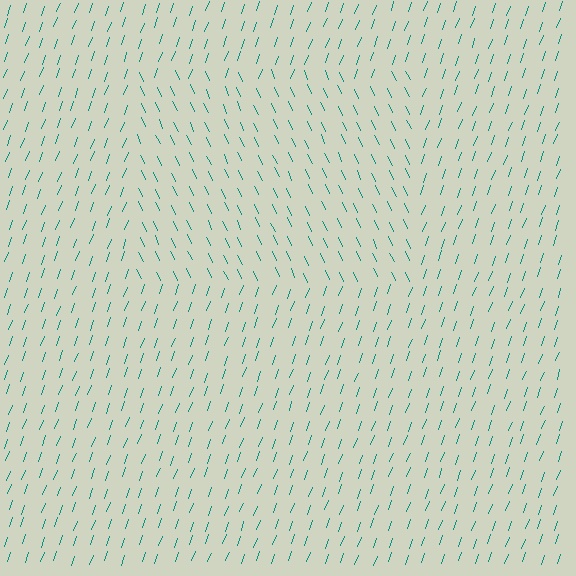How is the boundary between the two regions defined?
The boundary is defined purely by a change in line orientation (approximately 45 degrees difference). All lines are the same color and thickness.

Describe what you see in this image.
The image is filled with small teal line segments. A rectangle region in the image has lines oriented differently from the surrounding lines, creating a visible texture boundary.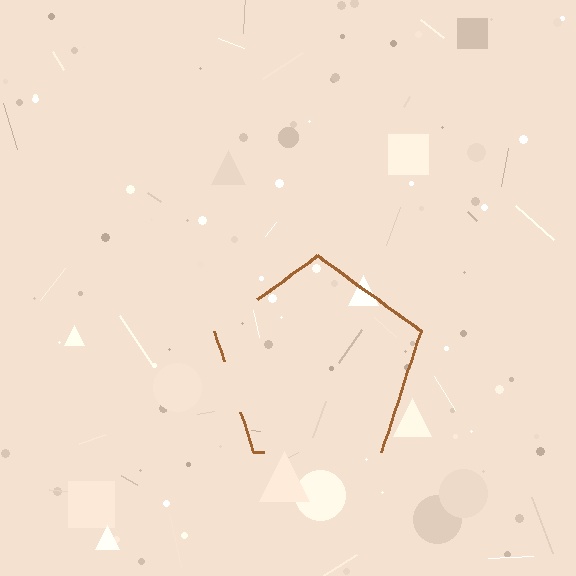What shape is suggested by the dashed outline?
The dashed outline suggests a pentagon.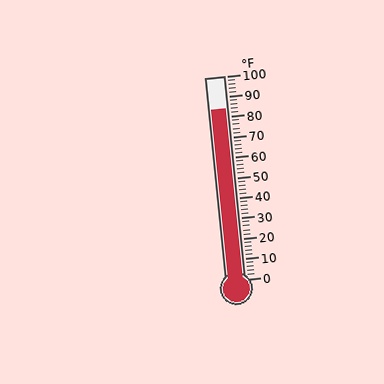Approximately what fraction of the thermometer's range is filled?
The thermometer is filled to approximately 85% of its range.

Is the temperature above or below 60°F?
The temperature is above 60°F.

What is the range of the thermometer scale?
The thermometer scale ranges from 0°F to 100°F.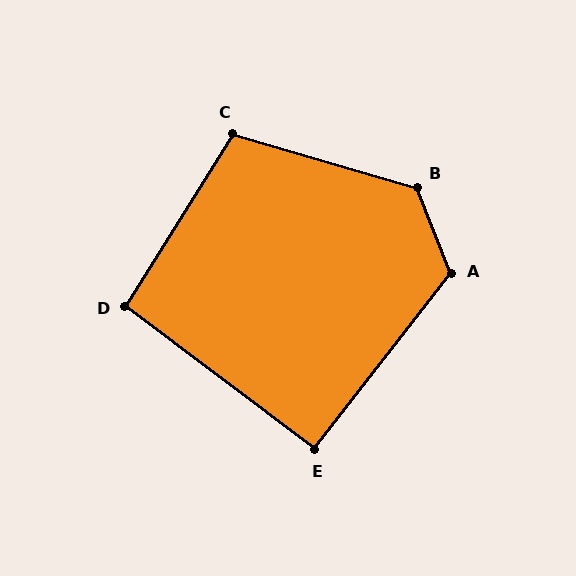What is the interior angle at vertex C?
Approximately 106 degrees (obtuse).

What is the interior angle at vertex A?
Approximately 121 degrees (obtuse).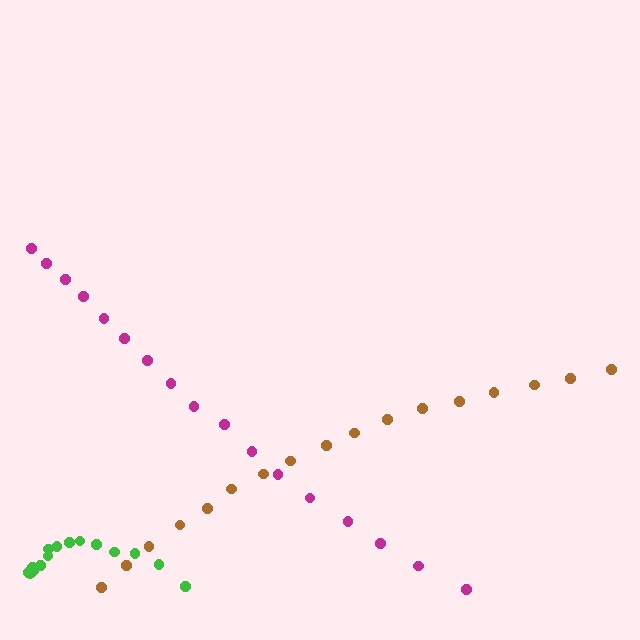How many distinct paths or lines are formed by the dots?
There are 3 distinct paths.